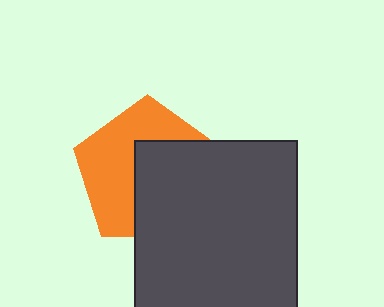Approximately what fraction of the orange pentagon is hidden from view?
Roughly 50% of the orange pentagon is hidden behind the dark gray rectangle.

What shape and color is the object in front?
The object in front is a dark gray rectangle.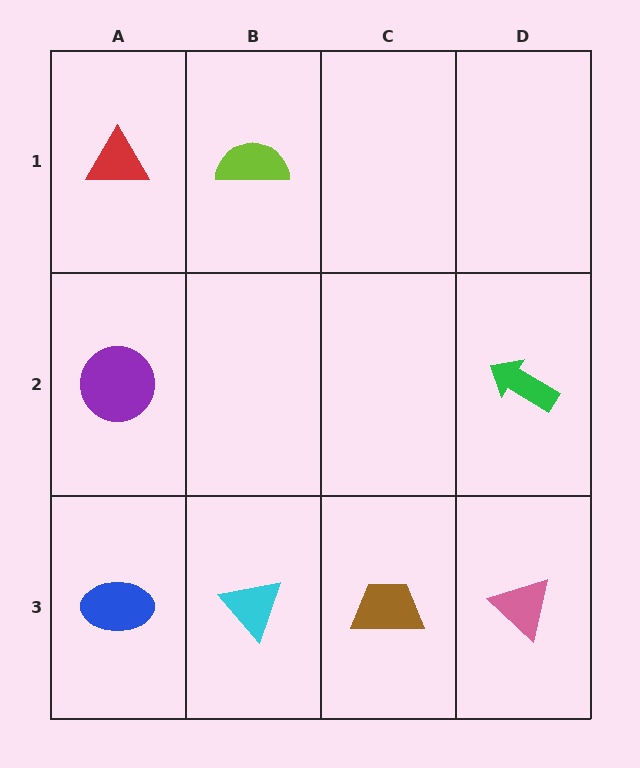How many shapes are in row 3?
4 shapes.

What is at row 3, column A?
A blue ellipse.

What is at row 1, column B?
A lime semicircle.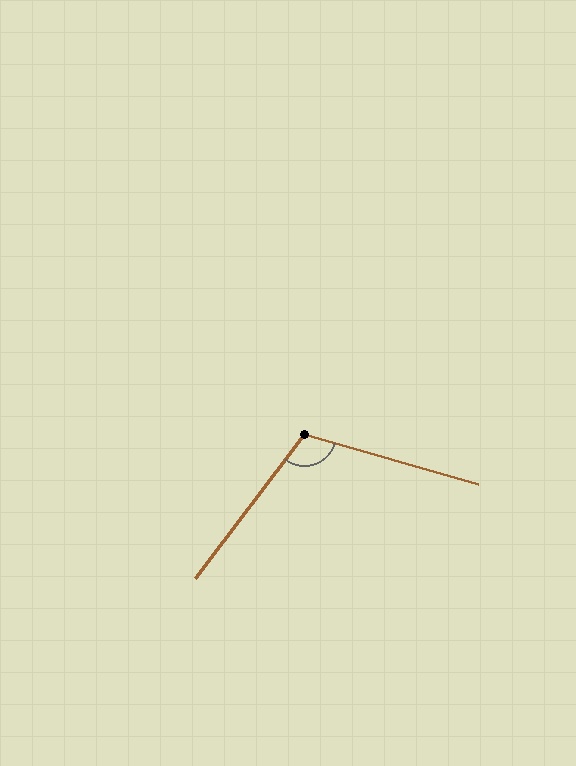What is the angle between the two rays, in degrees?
Approximately 111 degrees.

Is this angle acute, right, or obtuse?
It is obtuse.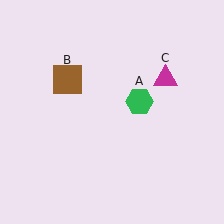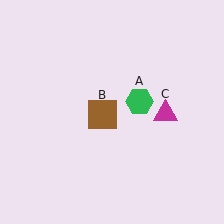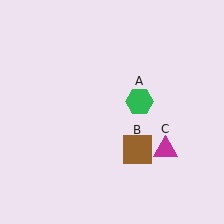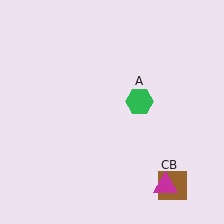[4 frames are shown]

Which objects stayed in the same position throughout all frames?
Green hexagon (object A) remained stationary.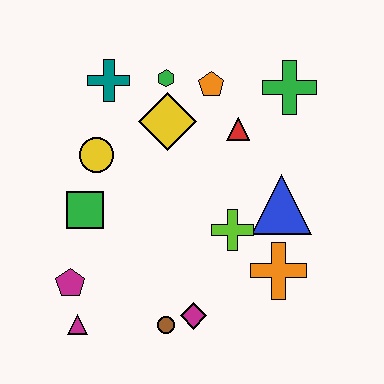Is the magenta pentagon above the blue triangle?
No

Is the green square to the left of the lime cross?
Yes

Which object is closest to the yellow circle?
The green square is closest to the yellow circle.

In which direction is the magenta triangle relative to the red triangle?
The magenta triangle is below the red triangle.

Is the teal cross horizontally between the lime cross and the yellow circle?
Yes